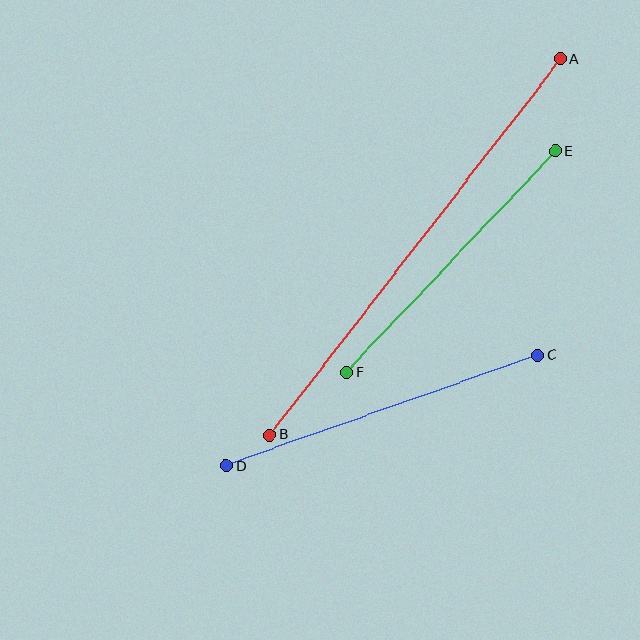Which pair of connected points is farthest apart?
Points A and B are farthest apart.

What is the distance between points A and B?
The distance is approximately 475 pixels.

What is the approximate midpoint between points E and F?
The midpoint is at approximately (451, 261) pixels.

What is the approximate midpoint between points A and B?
The midpoint is at approximately (415, 247) pixels.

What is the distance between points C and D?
The distance is approximately 331 pixels.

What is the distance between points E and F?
The distance is approximately 304 pixels.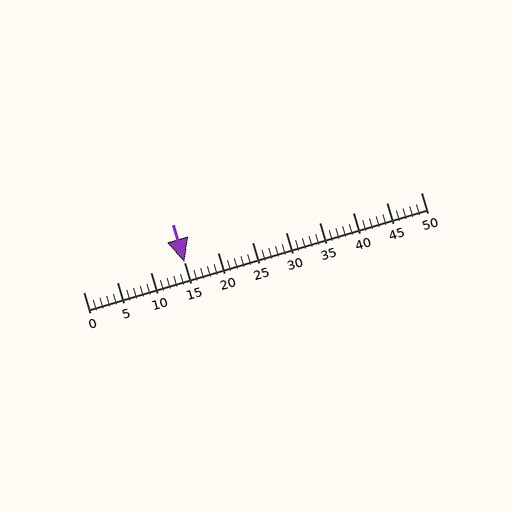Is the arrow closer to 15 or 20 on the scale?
The arrow is closer to 15.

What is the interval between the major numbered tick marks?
The major tick marks are spaced 5 units apart.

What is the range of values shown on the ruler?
The ruler shows values from 0 to 50.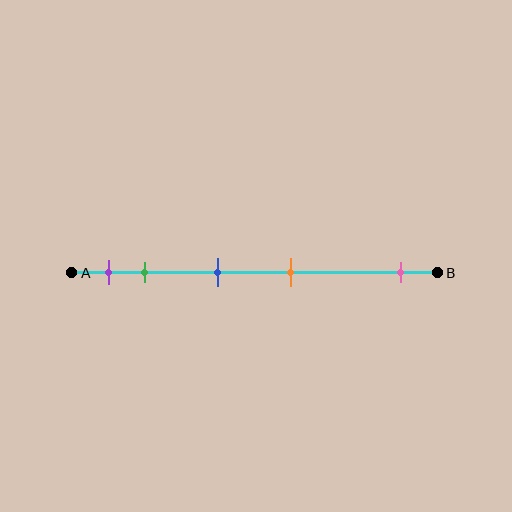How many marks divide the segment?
There are 5 marks dividing the segment.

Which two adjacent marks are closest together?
The purple and green marks are the closest adjacent pair.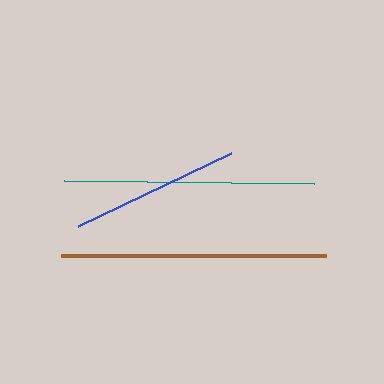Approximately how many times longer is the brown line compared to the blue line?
The brown line is approximately 1.6 times the length of the blue line.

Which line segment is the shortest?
The blue line is the shortest at approximately 170 pixels.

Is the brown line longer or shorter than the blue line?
The brown line is longer than the blue line.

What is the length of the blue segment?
The blue segment is approximately 170 pixels long.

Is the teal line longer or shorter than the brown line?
The brown line is longer than the teal line.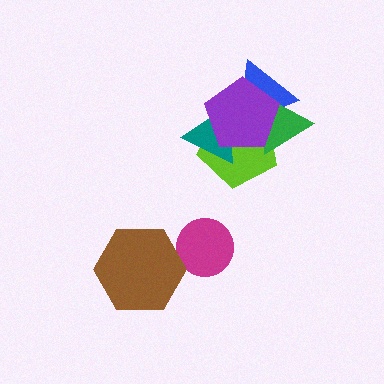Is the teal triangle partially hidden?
Yes, it is partially covered by another shape.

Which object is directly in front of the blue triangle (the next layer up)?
The green triangle is directly in front of the blue triangle.